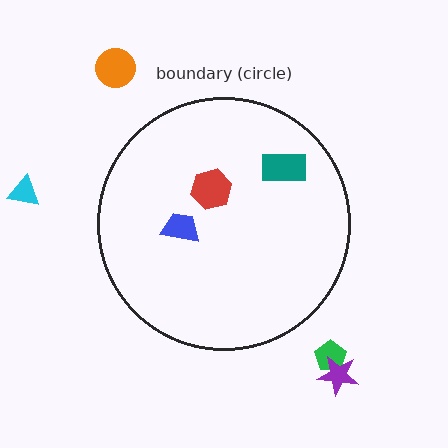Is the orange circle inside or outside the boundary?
Outside.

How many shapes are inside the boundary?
3 inside, 4 outside.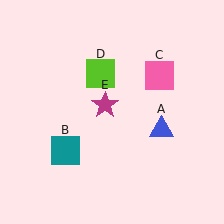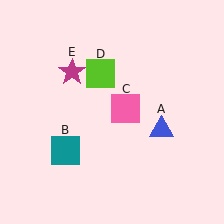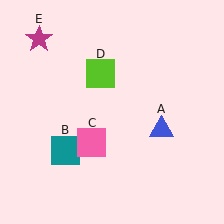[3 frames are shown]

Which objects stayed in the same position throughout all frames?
Blue triangle (object A) and teal square (object B) and lime square (object D) remained stationary.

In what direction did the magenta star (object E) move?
The magenta star (object E) moved up and to the left.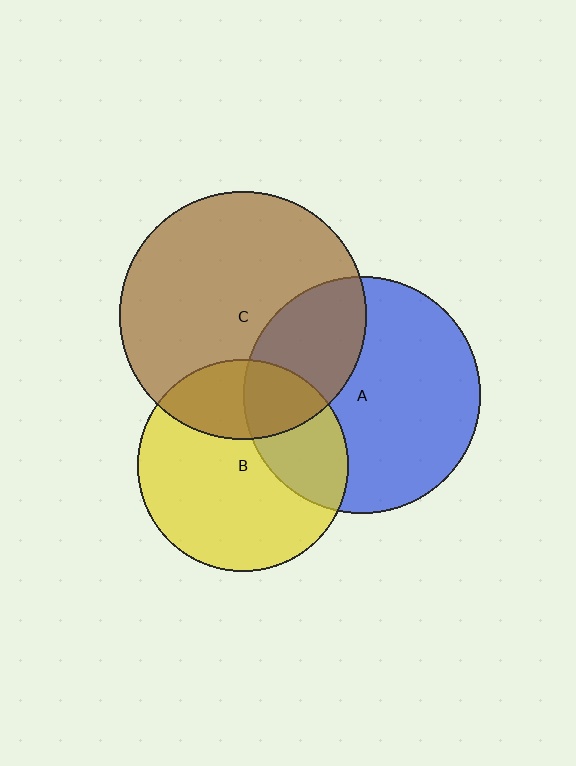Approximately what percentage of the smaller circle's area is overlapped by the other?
Approximately 30%.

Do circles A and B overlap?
Yes.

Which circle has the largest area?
Circle C (brown).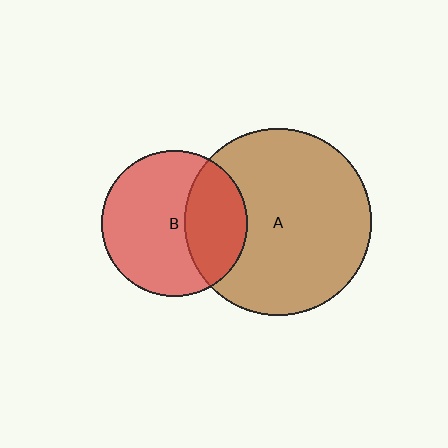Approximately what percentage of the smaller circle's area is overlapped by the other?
Approximately 35%.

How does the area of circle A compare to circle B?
Approximately 1.6 times.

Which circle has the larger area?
Circle A (brown).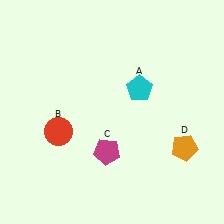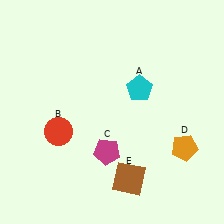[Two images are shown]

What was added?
A brown square (E) was added in Image 2.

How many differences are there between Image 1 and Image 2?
There is 1 difference between the two images.